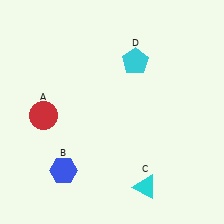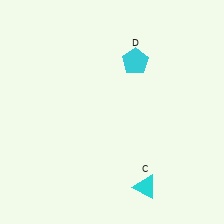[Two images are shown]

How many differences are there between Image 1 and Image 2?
There are 2 differences between the two images.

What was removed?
The blue hexagon (B), the red circle (A) were removed in Image 2.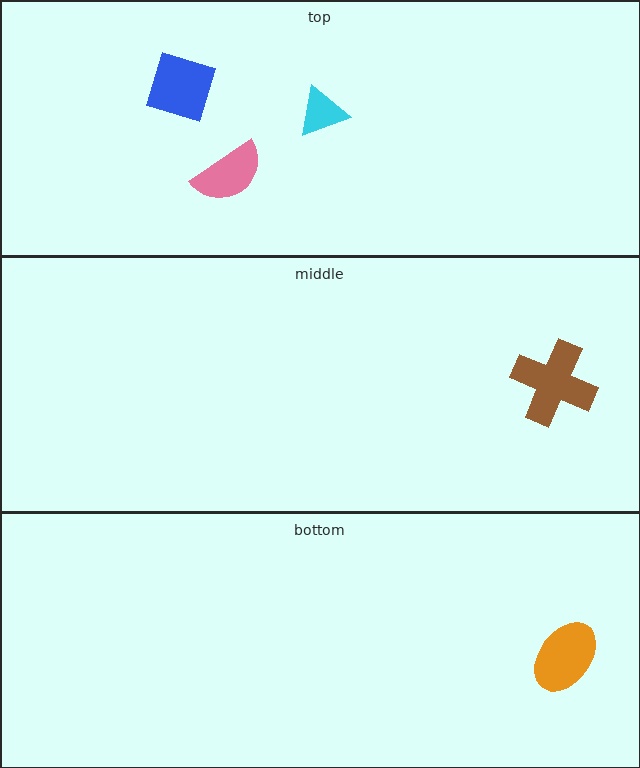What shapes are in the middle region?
The brown cross.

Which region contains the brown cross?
The middle region.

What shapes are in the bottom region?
The orange ellipse.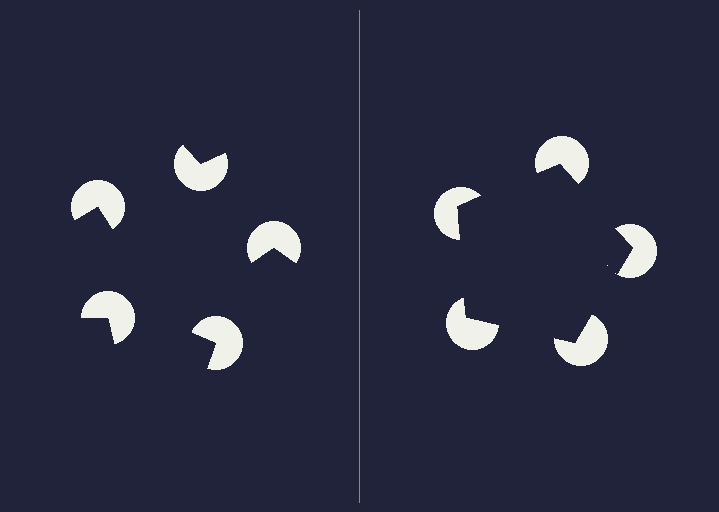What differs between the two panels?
The pac-man discs are positioned identically on both sides; only the wedge orientations differ. On the right they align to a pentagon; on the left they are misaligned.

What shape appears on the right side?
An illusory pentagon.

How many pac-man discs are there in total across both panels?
10 — 5 on each side.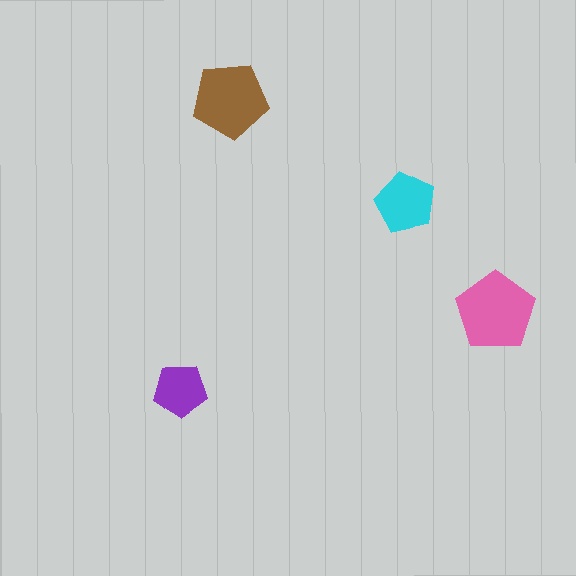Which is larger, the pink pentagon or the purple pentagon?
The pink one.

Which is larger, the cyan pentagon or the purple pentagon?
The cyan one.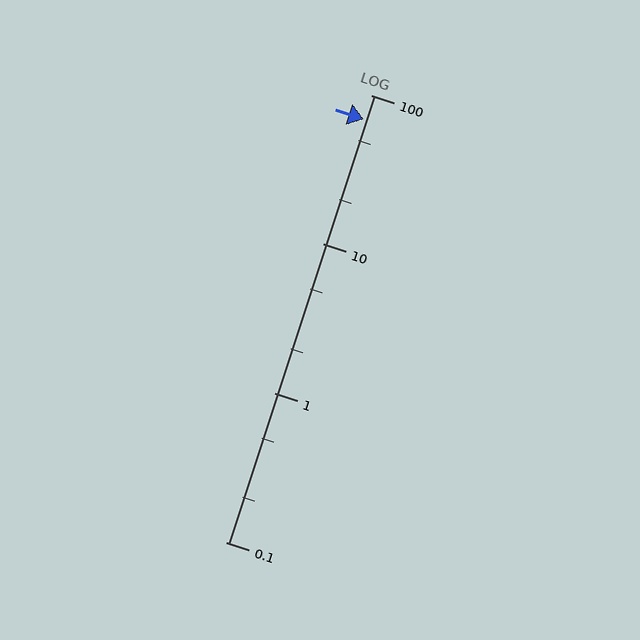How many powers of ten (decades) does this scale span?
The scale spans 3 decades, from 0.1 to 100.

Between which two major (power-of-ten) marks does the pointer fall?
The pointer is between 10 and 100.